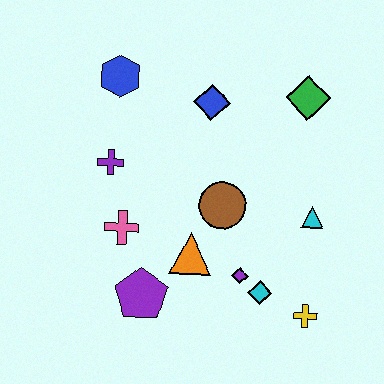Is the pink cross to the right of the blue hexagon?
Yes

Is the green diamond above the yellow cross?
Yes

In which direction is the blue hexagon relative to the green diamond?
The blue hexagon is to the left of the green diamond.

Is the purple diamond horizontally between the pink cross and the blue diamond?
No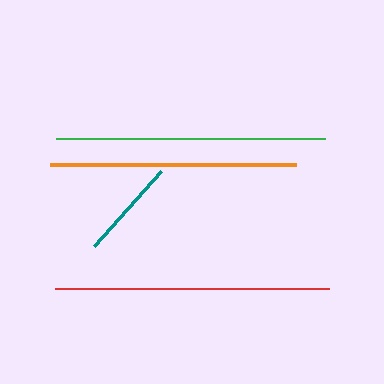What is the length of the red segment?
The red segment is approximately 274 pixels long.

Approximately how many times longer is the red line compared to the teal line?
The red line is approximately 2.7 times the length of the teal line.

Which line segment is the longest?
The red line is the longest at approximately 274 pixels.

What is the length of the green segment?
The green segment is approximately 269 pixels long.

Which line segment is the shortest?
The teal line is the shortest at approximately 100 pixels.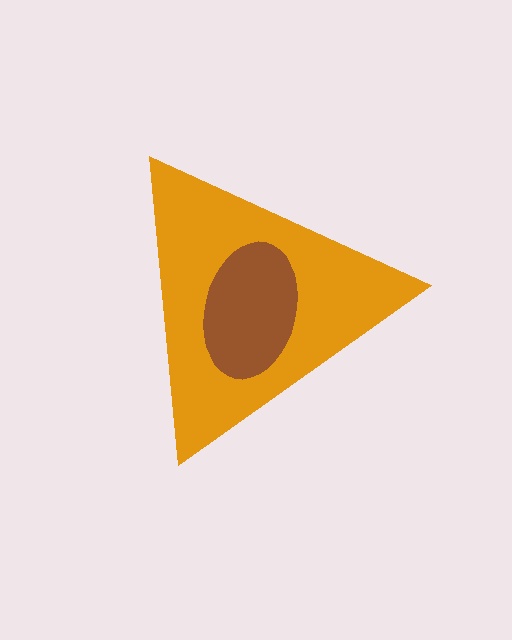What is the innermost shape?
The brown ellipse.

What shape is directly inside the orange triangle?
The brown ellipse.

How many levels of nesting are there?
2.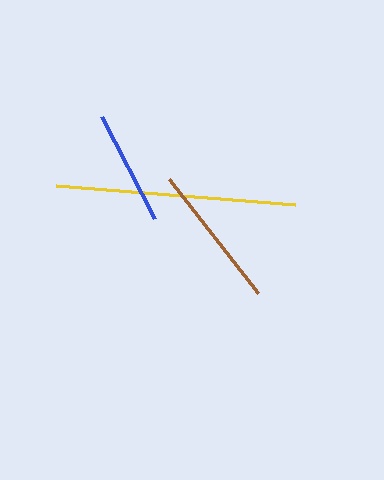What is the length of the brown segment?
The brown segment is approximately 145 pixels long.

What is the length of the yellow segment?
The yellow segment is approximately 240 pixels long.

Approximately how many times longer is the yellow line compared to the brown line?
The yellow line is approximately 1.7 times the length of the brown line.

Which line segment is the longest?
The yellow line is the longest at approximately 240 pixels.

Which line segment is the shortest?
The blue line is the shortest at approximately 115 pixels.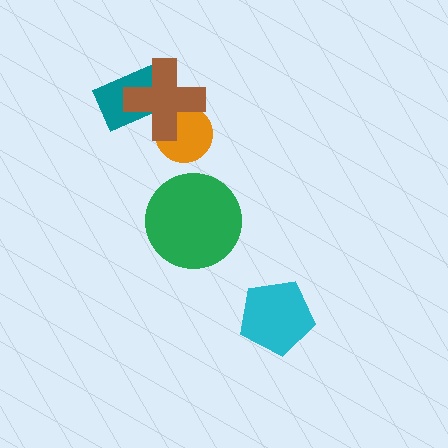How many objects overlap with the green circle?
0 objects overlap with the green circle.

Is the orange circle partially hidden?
Yes, it is partially covered by another shape.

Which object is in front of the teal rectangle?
The brown cross is in front of the teal rectangle.